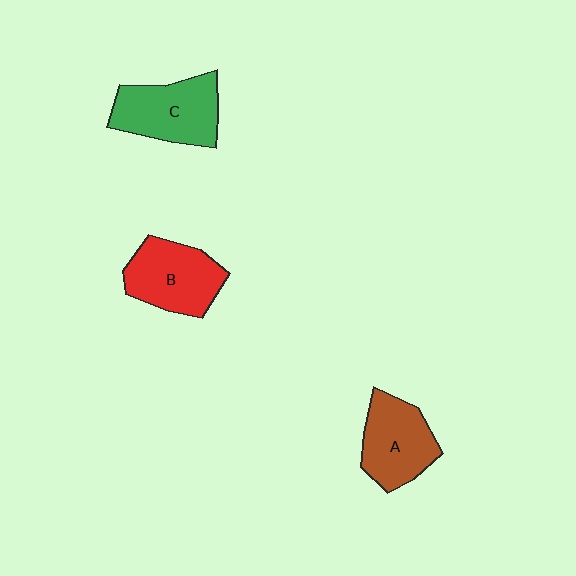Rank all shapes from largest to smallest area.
From largest to smallest: C (green), B (red), A (brown).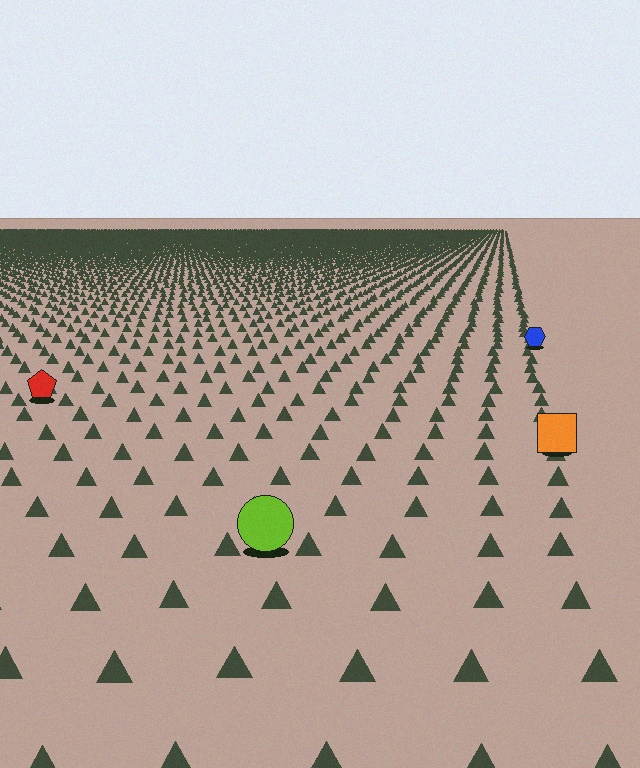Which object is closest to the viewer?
The lime circle is closest. The texture marks near it are larger and more spread out.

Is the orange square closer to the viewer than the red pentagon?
Yes. The orange square is closer — you can tell from the texture gradient: the ground texture is coarser near it.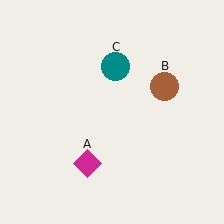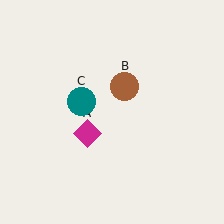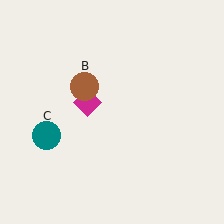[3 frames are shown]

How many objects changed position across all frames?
3 objects changed position: magenta diamond (object A), brown circle (object B), teal circle (object C).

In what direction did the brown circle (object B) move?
The brown circle (object B) moved left.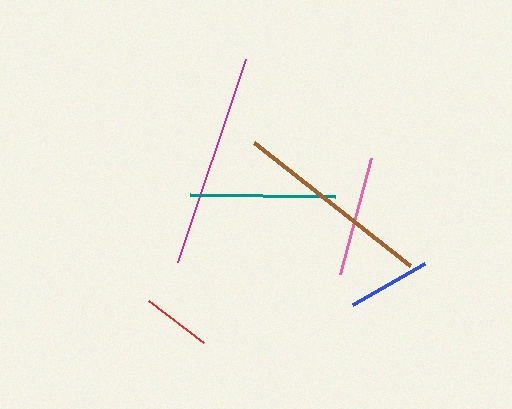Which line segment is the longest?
The magenta line is the longest at approximately 214 pixels.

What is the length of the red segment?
The red segment is approximately 69 pixels long.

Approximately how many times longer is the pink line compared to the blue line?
The pink line is approximately 1.5 times the length of the blue line.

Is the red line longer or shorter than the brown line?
The brown line is longer than the red line.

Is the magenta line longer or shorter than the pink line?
The magenta line is longer than the pink line.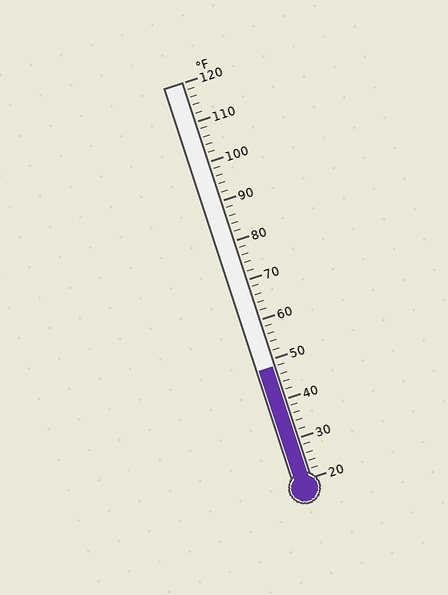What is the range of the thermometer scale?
The thermometer scale ranges from 20°F to 120°F.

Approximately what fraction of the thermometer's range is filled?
The thermometer is filled to approximately 30% of its range.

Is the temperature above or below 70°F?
The temperature is below 70°F.